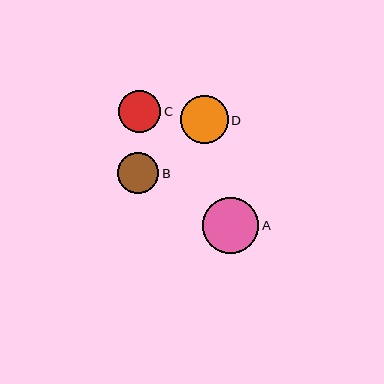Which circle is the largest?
Circle A is the largest with a size of approximately 56 pixels.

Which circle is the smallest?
Circle B is the smallest with a size of approximately 41 pixels.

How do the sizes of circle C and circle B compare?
Circle C and circle B are approximately the same size.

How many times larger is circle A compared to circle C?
Circle A is approximately 1.3 times the size of circle C.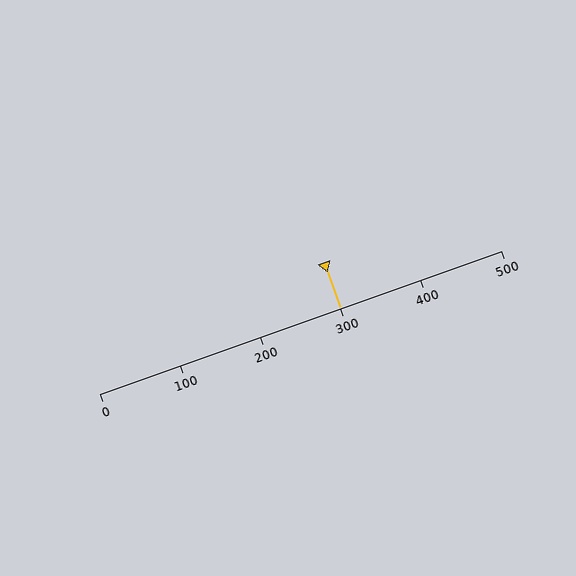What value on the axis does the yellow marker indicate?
The marker indicates approximately 300.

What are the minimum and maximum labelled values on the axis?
The axis runs from 0 to 500.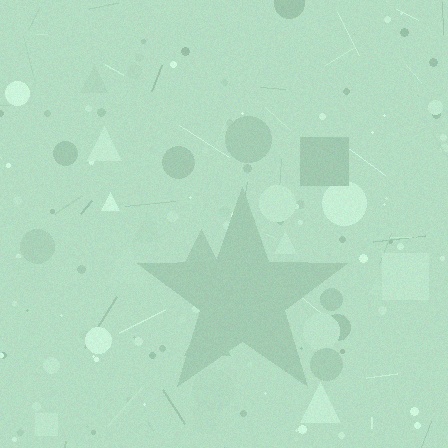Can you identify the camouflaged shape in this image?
The camouflaged shape is a star.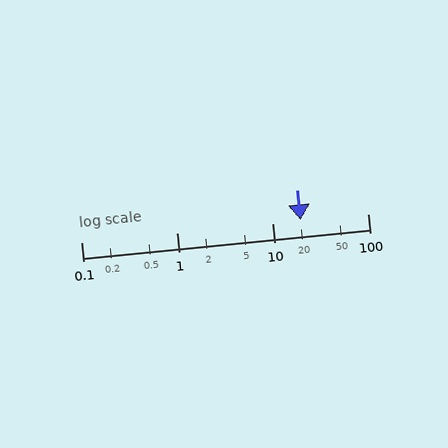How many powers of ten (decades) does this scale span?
The scale spans 3 decades, from 0.1 to 100.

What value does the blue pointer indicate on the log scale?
The pointer indicates approximately 20.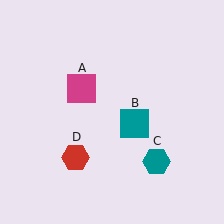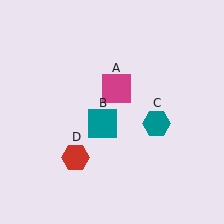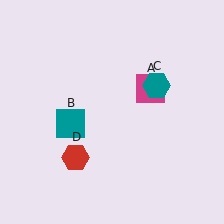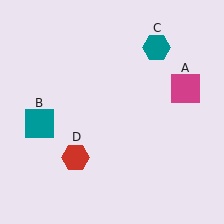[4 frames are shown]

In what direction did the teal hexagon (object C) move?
The teal hexagon (object C) moved up.